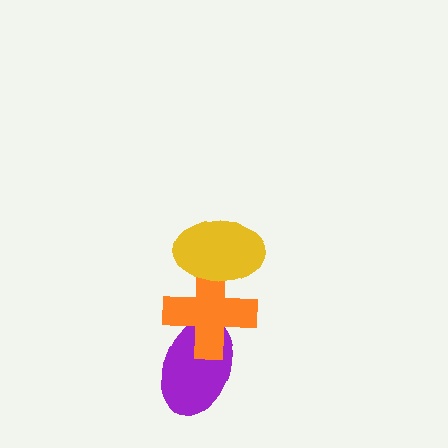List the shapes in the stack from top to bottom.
From top to bottom: the yellow ellipse, the orange cross, the purple ellipse.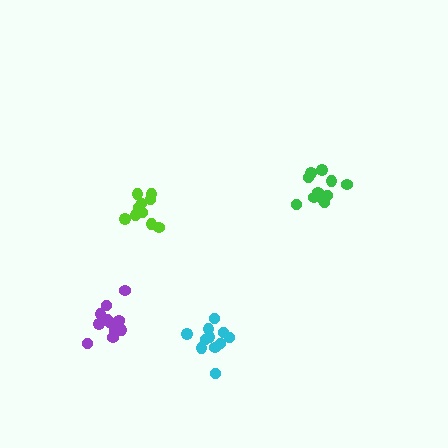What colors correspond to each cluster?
The clusters are colored: lime, green, purple, cyan.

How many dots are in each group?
Group 1: 10 dots, Group 2: 11 dots, Group 3: 11 dots, Group 4: 11 dots (43 total).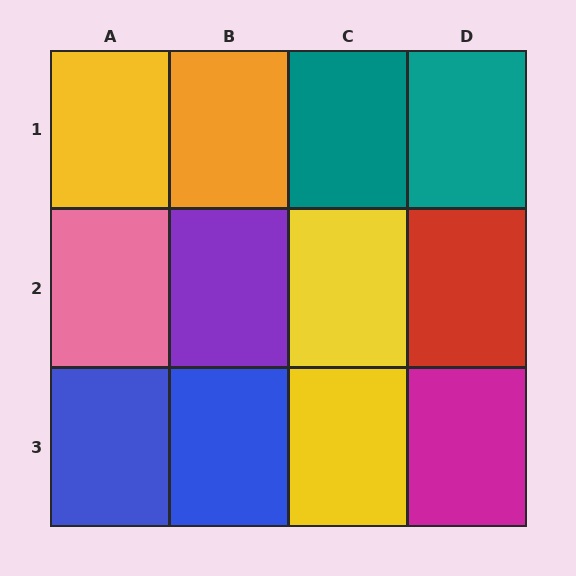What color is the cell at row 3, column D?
Magenta.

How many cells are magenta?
1 cell is magenta.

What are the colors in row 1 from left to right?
Yellow, orange, teal, teal.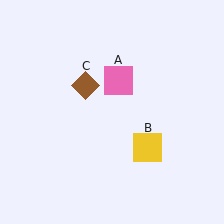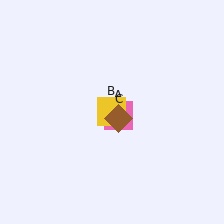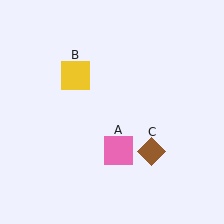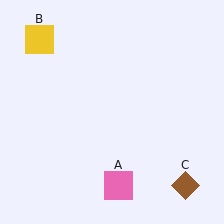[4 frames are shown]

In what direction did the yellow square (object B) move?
The yellow square (object B) moved up and to the left.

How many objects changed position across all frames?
3 objects changed position: pink square (object A), yellow square (object B), brown diamond (object C).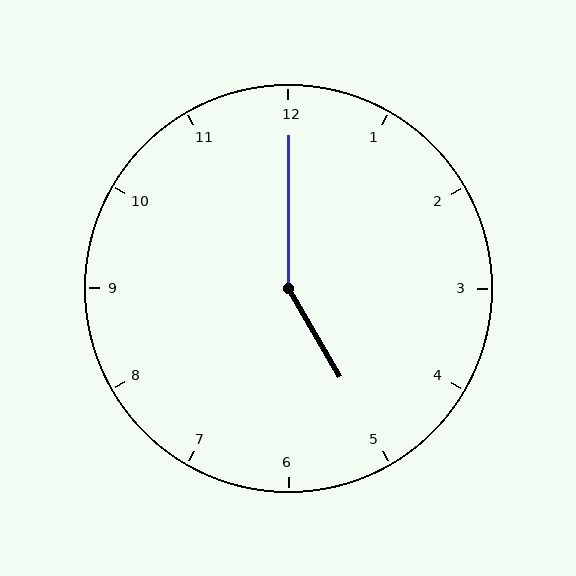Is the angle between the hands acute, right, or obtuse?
It is obtuse.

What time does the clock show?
5:00.